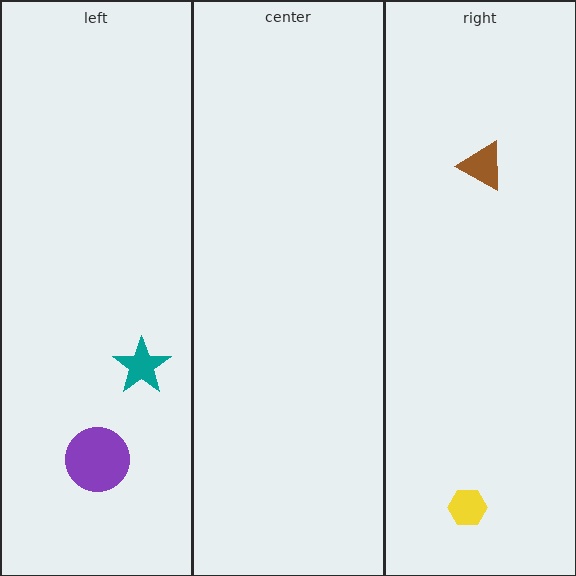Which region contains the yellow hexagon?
The right region.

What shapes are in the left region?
The teal star, the purple circle.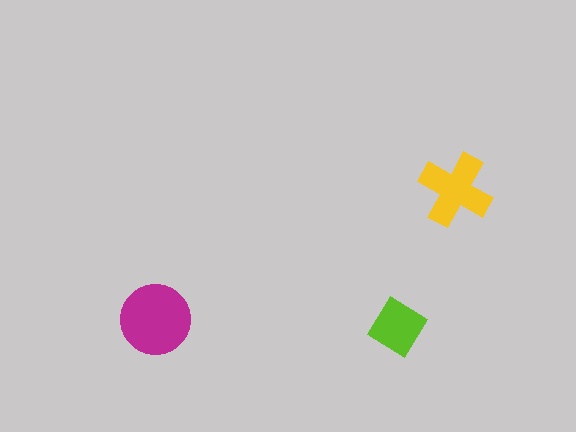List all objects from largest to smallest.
The magenta circle, the yellow cross, the lime diamond.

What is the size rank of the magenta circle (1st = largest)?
1st.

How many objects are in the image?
There are 3 objects in the image.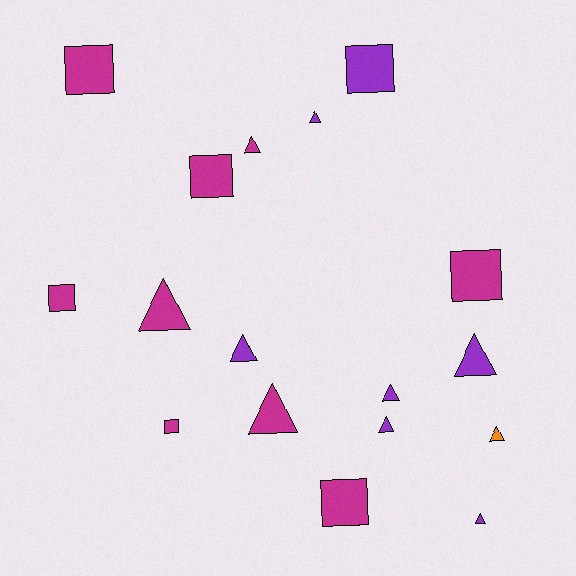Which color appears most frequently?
Magenta, with 9 objects.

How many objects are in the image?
There are 17 objects.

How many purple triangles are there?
There are 6 purple triangles.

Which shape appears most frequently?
Triangle, with 10 objects.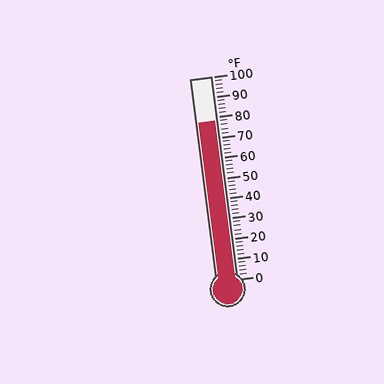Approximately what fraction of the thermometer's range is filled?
The thermometer is filled to approximately 80% of its range.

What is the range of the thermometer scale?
The thermometer scale ranges from 0°F to 100°F.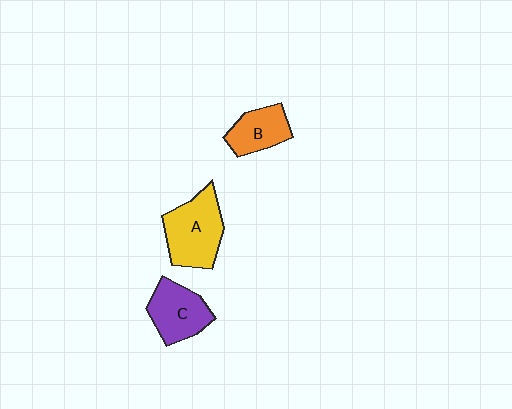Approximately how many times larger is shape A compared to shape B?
Approximately 1.6 times.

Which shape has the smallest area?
Shape B (orange).